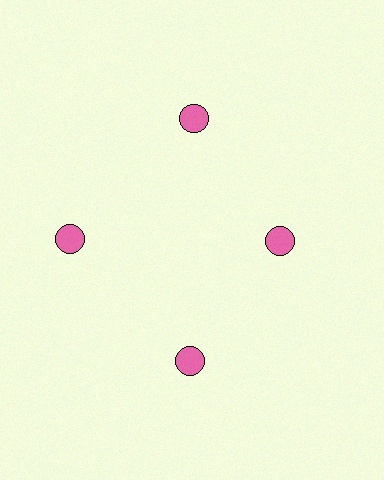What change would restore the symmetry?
The symmetry would be restored by moving it outward, back onto the ring so that all 4 circles sit at equal angles and equal distance from the center.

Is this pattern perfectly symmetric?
No. The 4 pink circles are arranged in a ring, but one element near the 3 o'clock position is pulled inward toward the center, breaking the 4-fold rotational symmetry.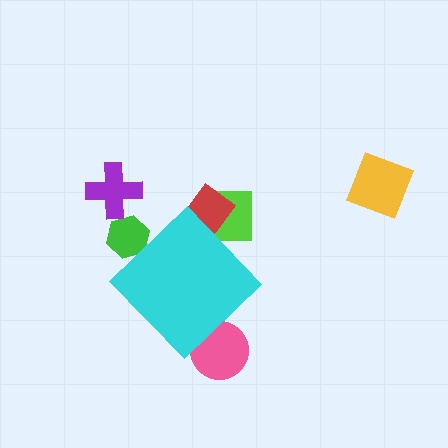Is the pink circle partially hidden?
Yes, the pink circle is partially hidden behind the cyan diamond.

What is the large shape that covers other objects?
A cyan diamond.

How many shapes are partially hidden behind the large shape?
4 shapes are partially hidden.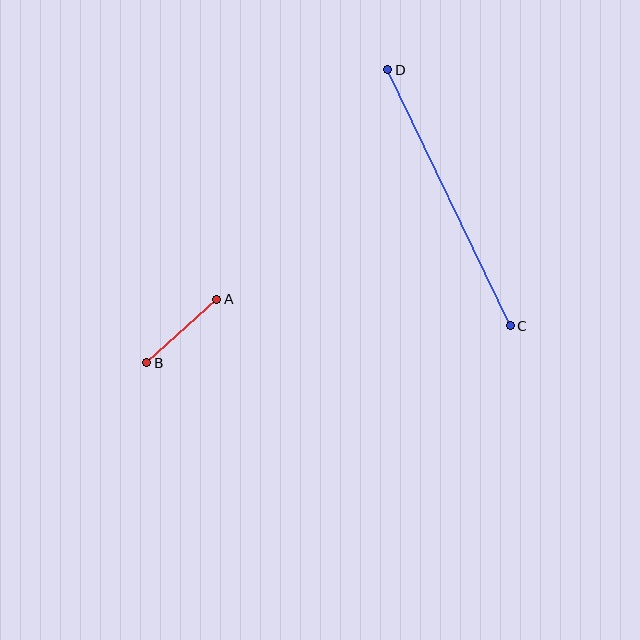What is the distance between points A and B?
The distance is approximately 95 pixels.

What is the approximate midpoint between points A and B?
The midpoint is at approximately (182, 331) pixels.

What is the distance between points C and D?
The distance is approximately 283 pixels.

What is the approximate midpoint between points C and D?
The midpoint is at approximately (449, 198) pixels.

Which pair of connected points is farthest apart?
Points C and D are farthest apart.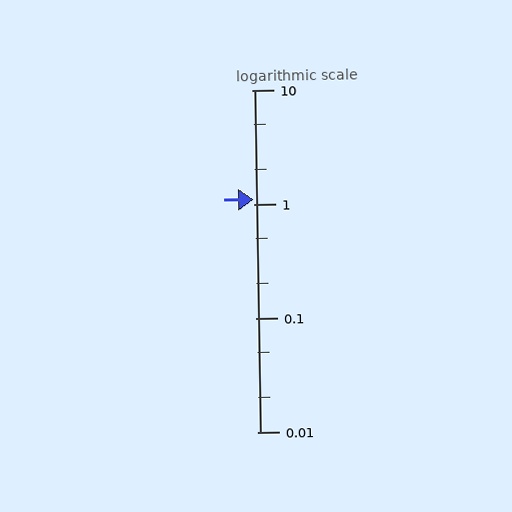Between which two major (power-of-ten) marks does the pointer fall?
The pointer is between 1 and 10.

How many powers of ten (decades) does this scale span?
The scale spans 3 decades, from 0.01 to 10.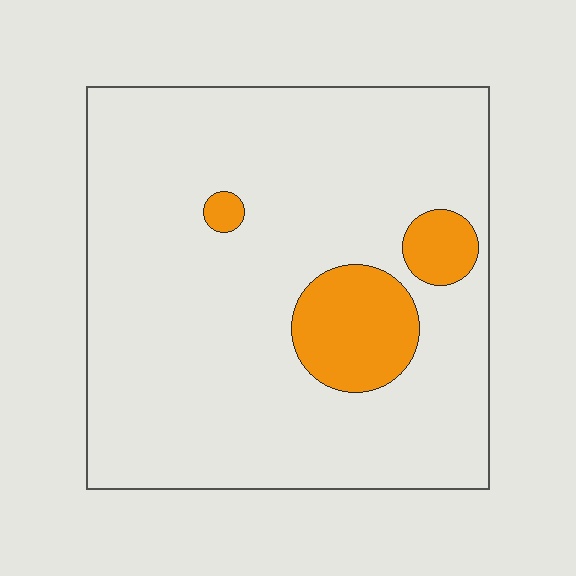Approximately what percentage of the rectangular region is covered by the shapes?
Approximately 10%.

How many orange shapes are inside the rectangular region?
3.